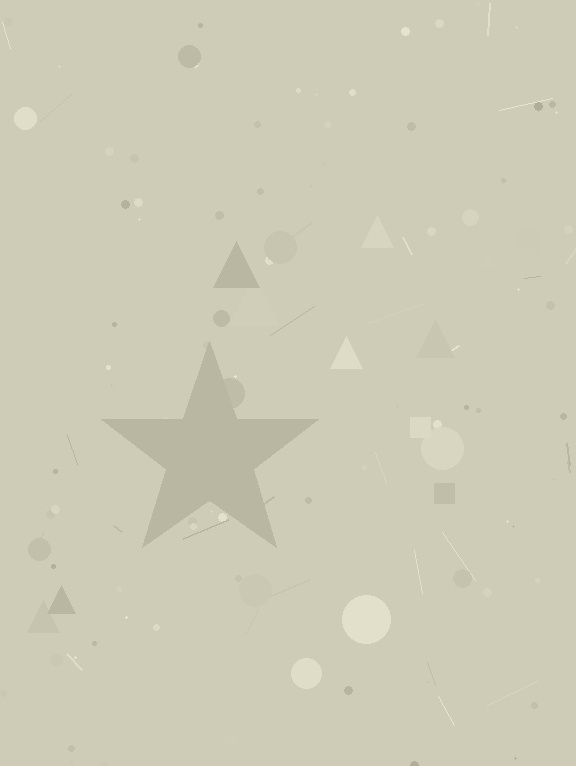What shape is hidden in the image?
A star is hidden in the image.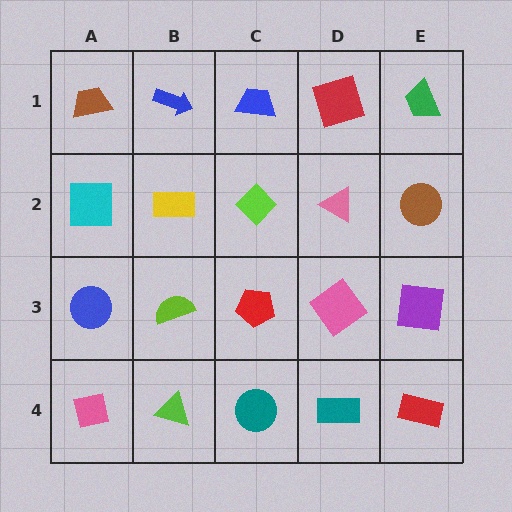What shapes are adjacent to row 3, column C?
A lime diamond (row 2, column C), a teal circle (row 4, column C), a lime semicircle (row 3, column B), a pink diamond (row 3, column D).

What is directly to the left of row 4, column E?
A teal rectangle.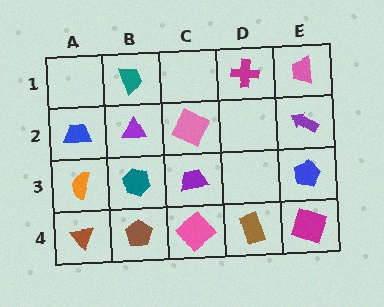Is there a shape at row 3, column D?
No, that cell is empty.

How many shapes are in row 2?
4 shapes.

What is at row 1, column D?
A magenta cross.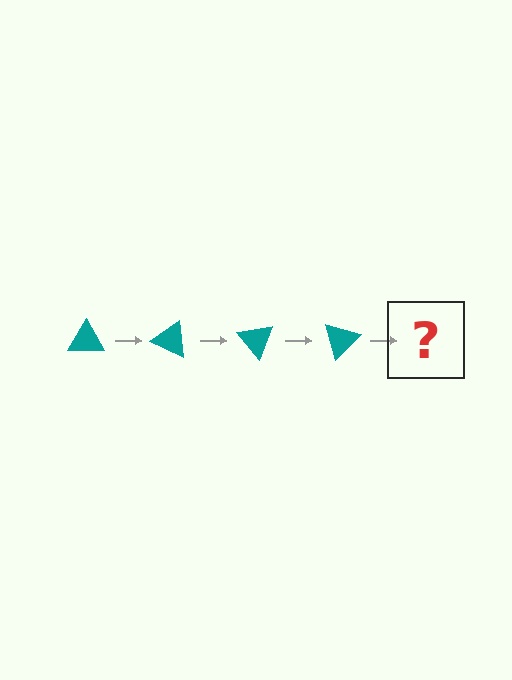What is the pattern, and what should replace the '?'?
The pattern is that the triangle rotates 25 degrees each step. The '?' should be a teal triangle rotated 100 degrees.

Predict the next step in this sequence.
The next step is a teal triangle rotated 100 degrees.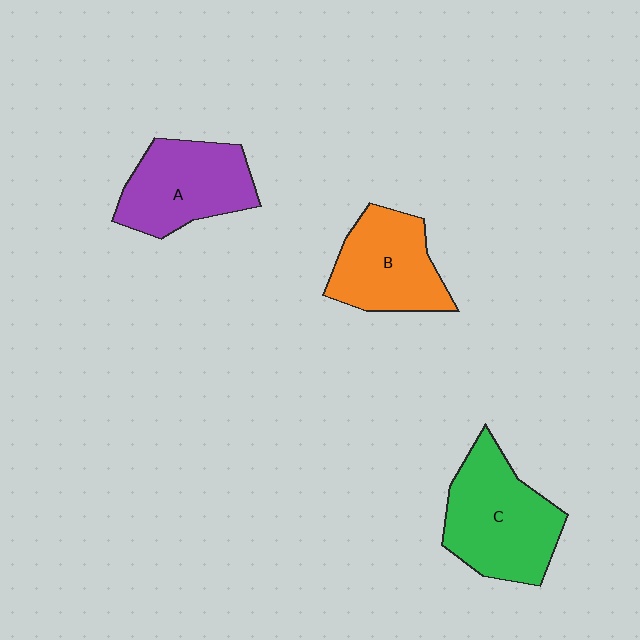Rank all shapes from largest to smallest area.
From largest to smallest: C (green), A (purple), B (orange).